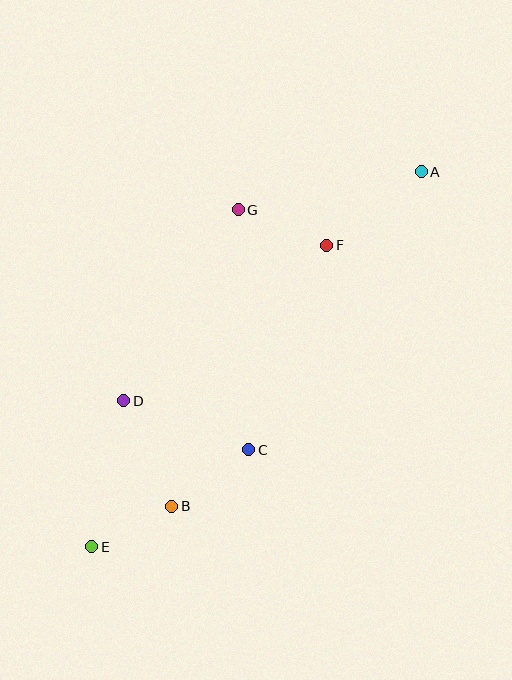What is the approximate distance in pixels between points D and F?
The distance between D and F is approximately 256 pixels.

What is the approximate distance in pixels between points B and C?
The distance between B and C is approximately 96 pixels.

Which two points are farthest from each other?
Points A and E are farthest from each other.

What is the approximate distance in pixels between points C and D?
The distance between C and D is approximately 134 pixels.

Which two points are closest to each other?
Points B and E are closest to each other.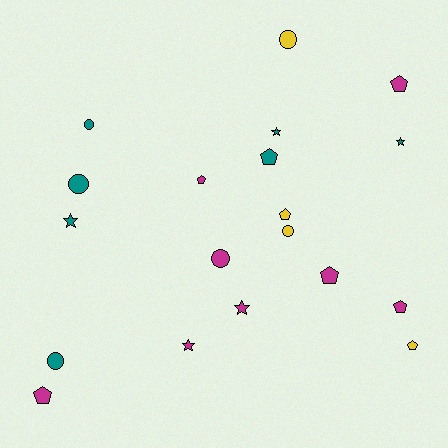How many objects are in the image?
There are 19 objects.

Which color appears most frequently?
Magenta, with 8 objects.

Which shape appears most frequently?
Pentagon, with 8 objects.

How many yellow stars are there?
There are no yellow stars.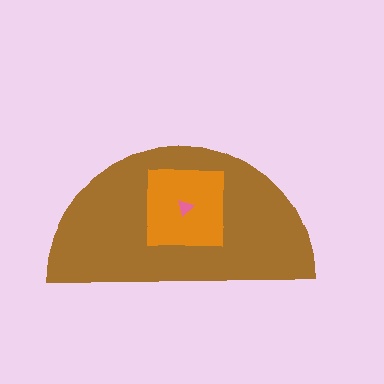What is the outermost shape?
The brown semicircle.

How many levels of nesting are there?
3.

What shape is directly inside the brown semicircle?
The orange square.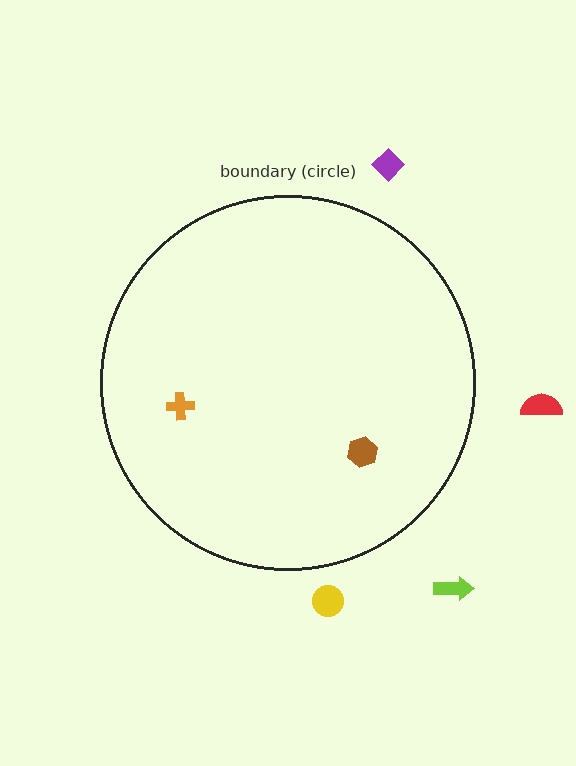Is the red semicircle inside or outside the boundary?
Outside.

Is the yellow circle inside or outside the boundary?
Outside.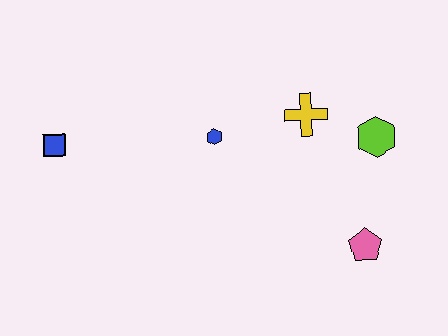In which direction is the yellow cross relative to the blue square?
The yellow cross is to the right of the blue square.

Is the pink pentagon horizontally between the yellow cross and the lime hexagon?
Yes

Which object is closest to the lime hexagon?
The yellow cross is closest to the lime hexagon.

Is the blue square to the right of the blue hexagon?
No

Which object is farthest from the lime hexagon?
The blue square is farthest from the lime hexagon.